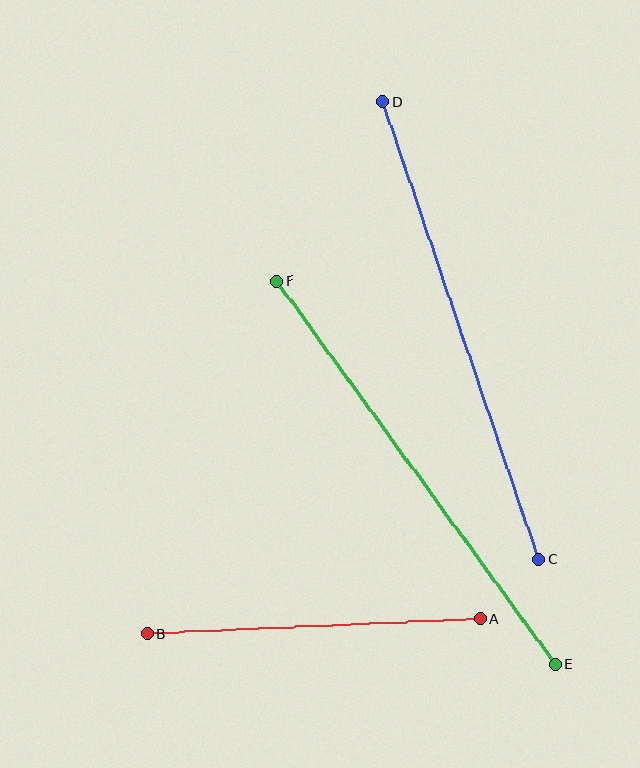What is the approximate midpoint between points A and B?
The midpoint is at approximately (314, 626) pixels.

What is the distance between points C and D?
The distance is approximately 484 pixels.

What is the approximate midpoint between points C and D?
The midpoint is at approximately (461, 331) pixels.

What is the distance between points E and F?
The distance is approximately 473 pixels.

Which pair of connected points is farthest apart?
Points C and D are farthest apart.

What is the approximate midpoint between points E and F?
The midpoint is at approximately (416, 473) pixels.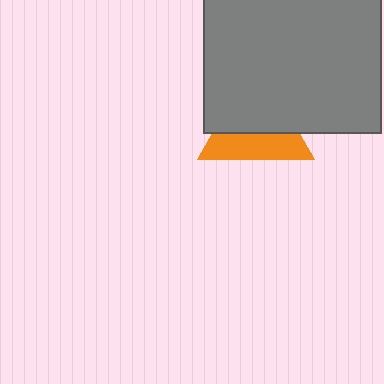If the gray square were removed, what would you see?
You would see the complete orange triangle.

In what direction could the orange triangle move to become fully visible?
The orange triangle could move down. That would shift it out from behind the gray square entirely.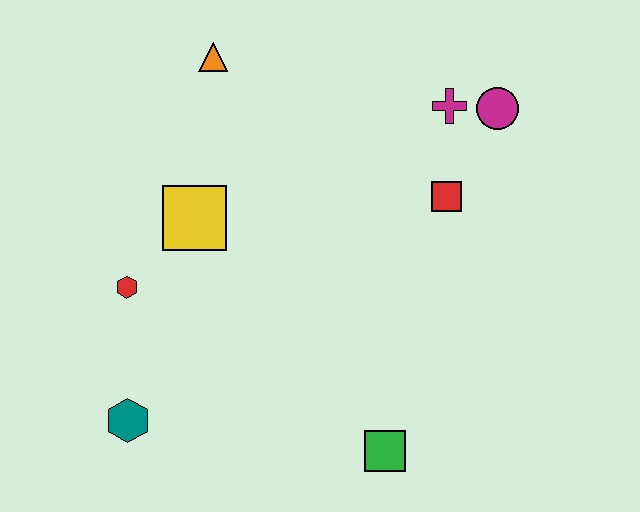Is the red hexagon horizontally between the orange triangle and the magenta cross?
No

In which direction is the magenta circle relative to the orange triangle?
The magenta circle is to the right of the orange triangle.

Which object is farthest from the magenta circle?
The teal hexagon is farthest from the magenta circle.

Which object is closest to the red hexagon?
The yellow square is closest to the red hexagon.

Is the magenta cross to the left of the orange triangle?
No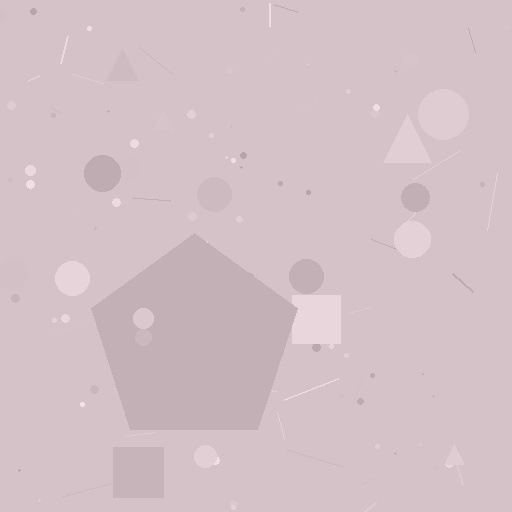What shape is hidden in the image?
A pentagon is hidden in the image.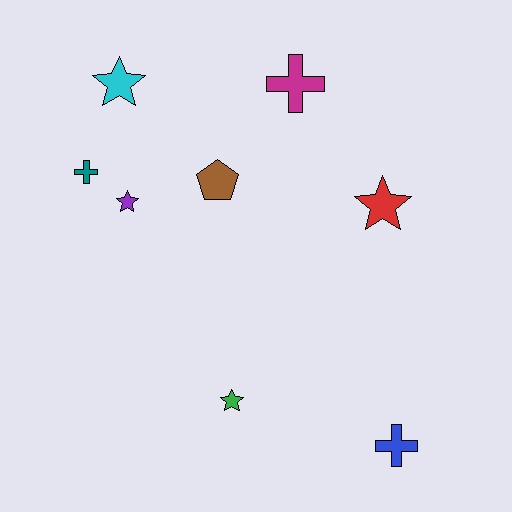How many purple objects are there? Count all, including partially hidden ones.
There is 1 purple object.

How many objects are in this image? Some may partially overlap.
There are 8 objects.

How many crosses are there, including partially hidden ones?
There are 3 crosses.